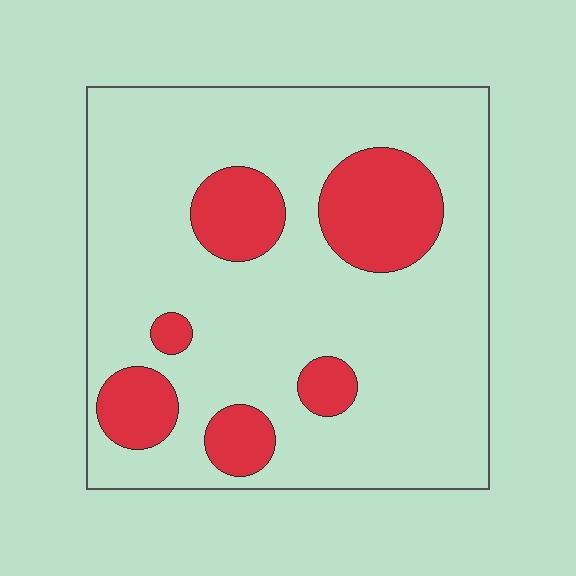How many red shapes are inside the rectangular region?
6.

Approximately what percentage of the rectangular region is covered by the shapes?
Approximately 20%.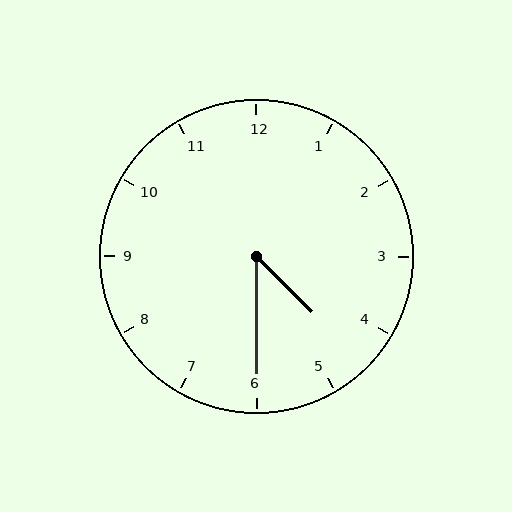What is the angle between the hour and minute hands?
Approximately 45 degrees.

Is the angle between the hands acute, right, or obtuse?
It is acute.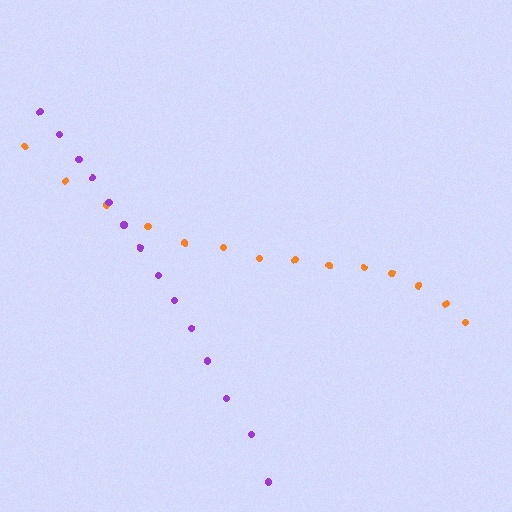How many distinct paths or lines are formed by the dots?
There are 2 distinct paths.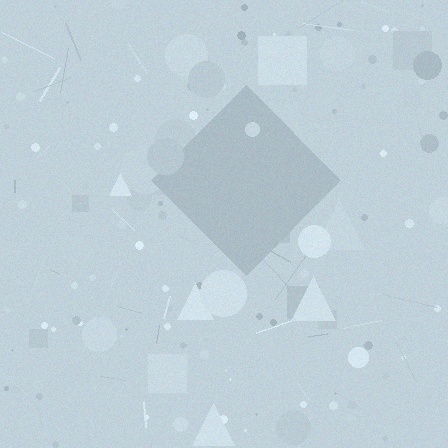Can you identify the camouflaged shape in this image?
The camouflaged shape is a diamond.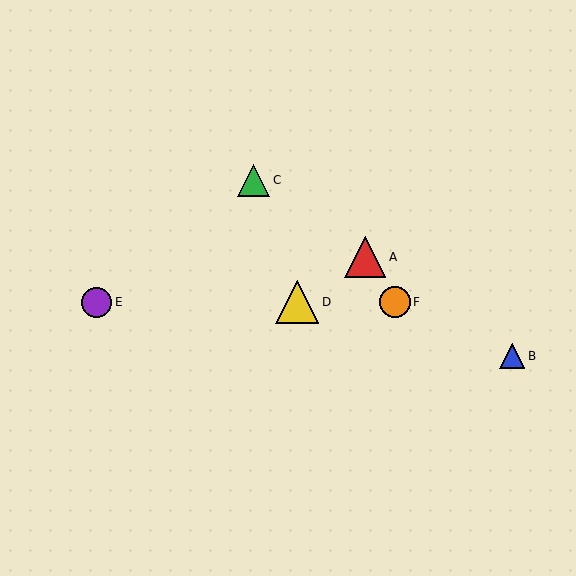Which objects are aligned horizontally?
Objects D, E, F are aligned horizontally.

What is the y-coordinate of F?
Object F is at y≈302.